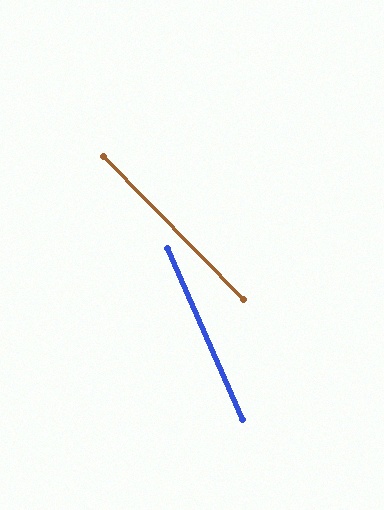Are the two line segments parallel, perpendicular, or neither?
Neither parallel nor perpendicular — they differ by about 21°.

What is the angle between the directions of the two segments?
Approximately 21 degrees.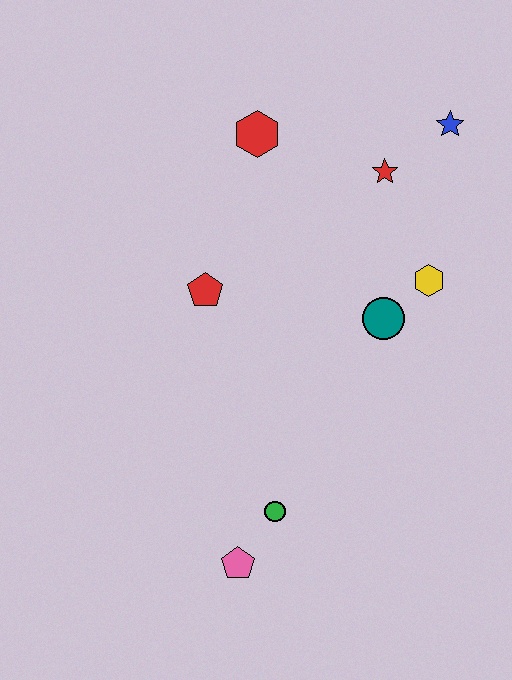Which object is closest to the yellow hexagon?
The teal circle is closest to the yellow hexagon.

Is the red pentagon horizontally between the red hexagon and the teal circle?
No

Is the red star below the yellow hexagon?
No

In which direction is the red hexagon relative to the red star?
The red hexagon is to the left of the red star.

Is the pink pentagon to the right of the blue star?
No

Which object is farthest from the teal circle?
The pink pentagon is farthest from the teal circle.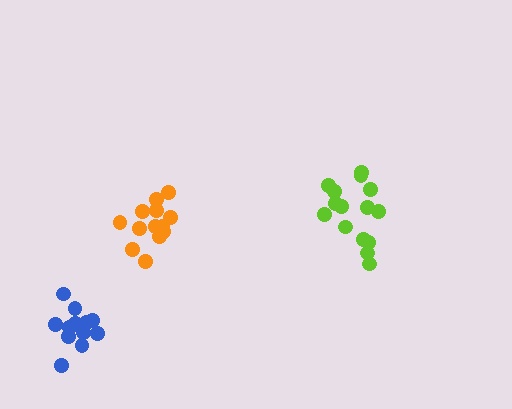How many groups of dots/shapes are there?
There are 3 groups.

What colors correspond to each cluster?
The clusters are colored: blue, orange, lime.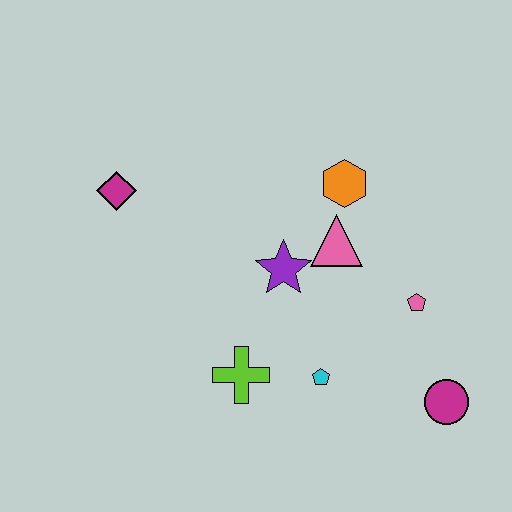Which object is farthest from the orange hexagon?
The magenta circle is farthest from the orange hexagon.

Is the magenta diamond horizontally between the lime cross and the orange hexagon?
No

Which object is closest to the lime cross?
The cyan pentagon is closest to the lime cross.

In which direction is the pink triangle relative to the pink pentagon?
The pink triangle is to the left of the pink pentagon.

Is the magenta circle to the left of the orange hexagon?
No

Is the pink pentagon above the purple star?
No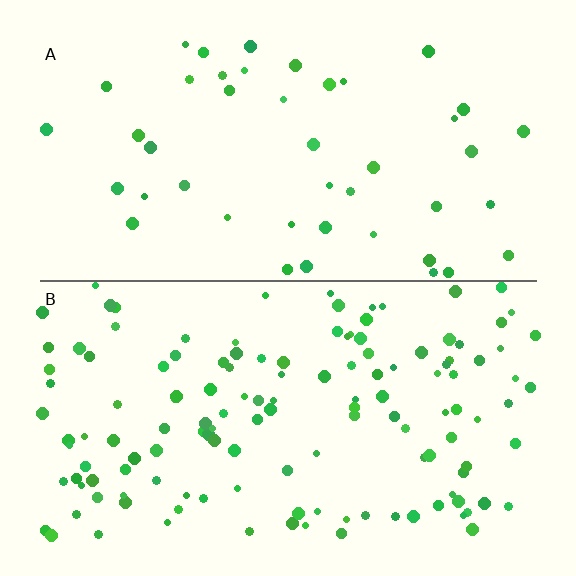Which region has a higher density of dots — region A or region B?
B (the bottom).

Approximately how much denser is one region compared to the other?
Approximately 3.1× — region B over region A.